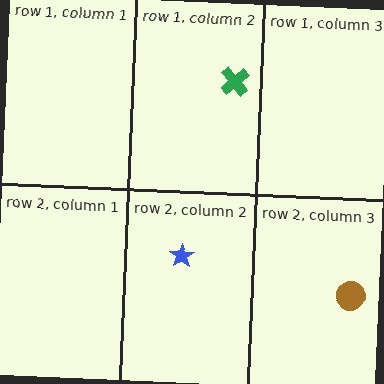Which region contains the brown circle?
The row 2, column 3 region.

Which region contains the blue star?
The row 2, column 2 region.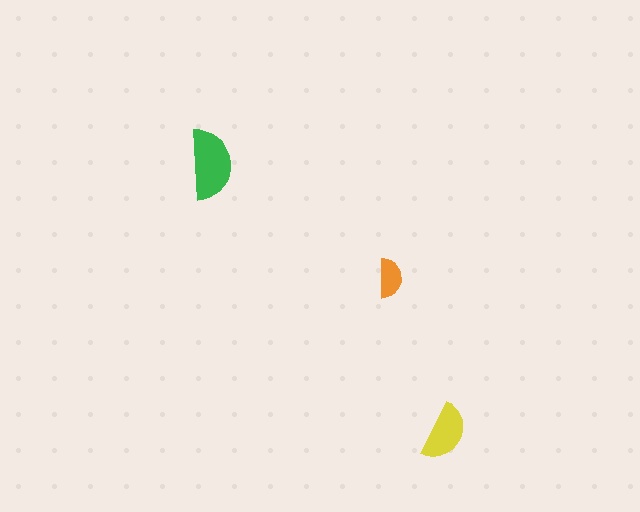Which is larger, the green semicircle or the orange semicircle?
The green one.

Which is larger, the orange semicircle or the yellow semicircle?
The yellow one.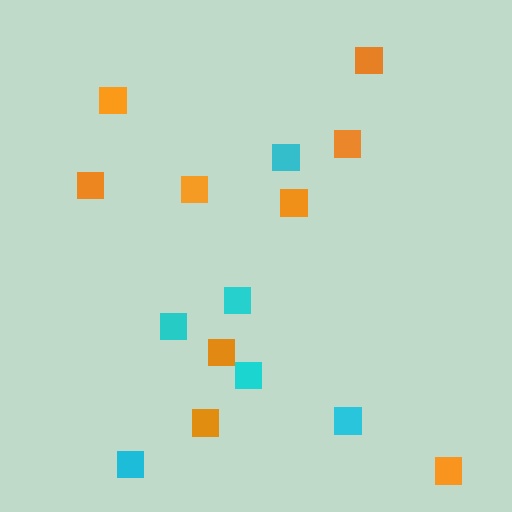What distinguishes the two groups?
There are 2 groups: one group of orange squares (9) and one group of cyan squares (6).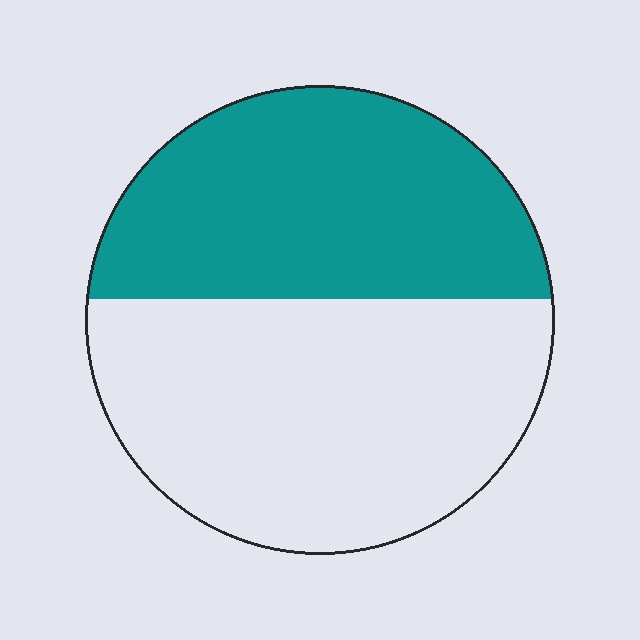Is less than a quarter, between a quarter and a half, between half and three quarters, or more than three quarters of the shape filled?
Between a quarter and a half.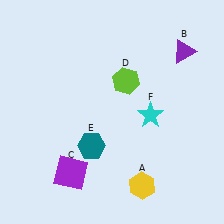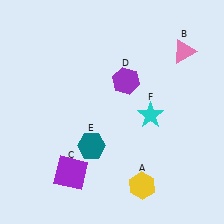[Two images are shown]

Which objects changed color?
B changed from purple to pink. D changed from lime to purple.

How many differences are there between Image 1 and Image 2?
There are 2 differences between the two images.